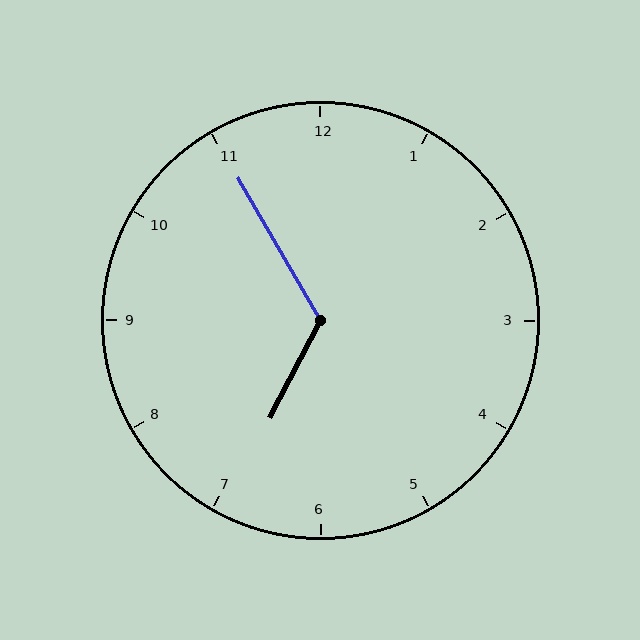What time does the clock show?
6:55.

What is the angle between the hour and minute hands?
Approximately 122 degrees.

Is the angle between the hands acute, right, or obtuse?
It is obtuse.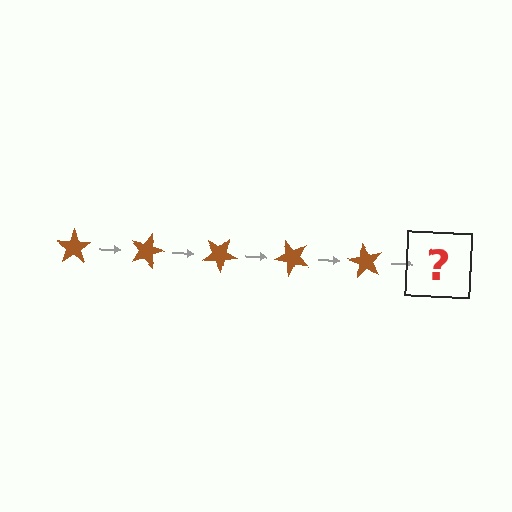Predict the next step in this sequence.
The next step is a brown star rotated 75 degrees.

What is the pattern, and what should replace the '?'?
The pattern is that the star rotates 15 degrees each step. The '?' should be a brown star rotated 75 degrees.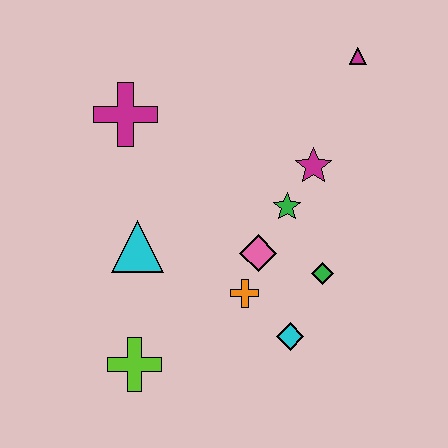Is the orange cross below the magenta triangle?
Yes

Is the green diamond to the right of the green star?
Yes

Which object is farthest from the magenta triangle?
The lime cross is farthest from the magenta triangle.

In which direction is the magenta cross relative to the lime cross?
The magenta cross is above the lime cross.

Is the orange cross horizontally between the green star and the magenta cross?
Yes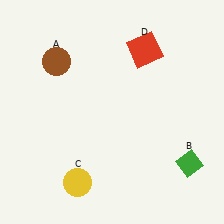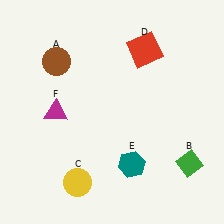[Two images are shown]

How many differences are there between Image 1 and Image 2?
There are 2 differences between the two images.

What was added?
A teal hexagon (E), a magenta triangle (F) were added in Image 2.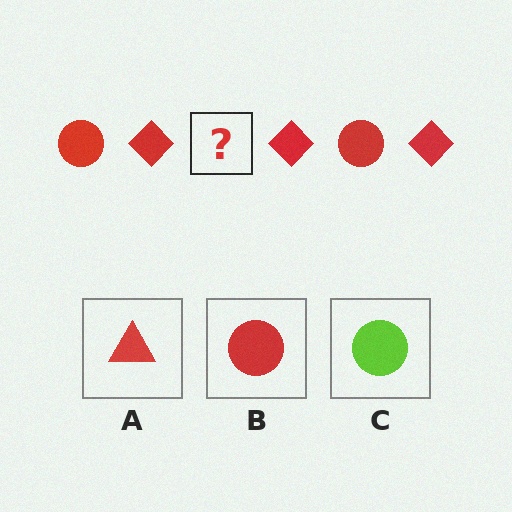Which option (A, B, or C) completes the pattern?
B.